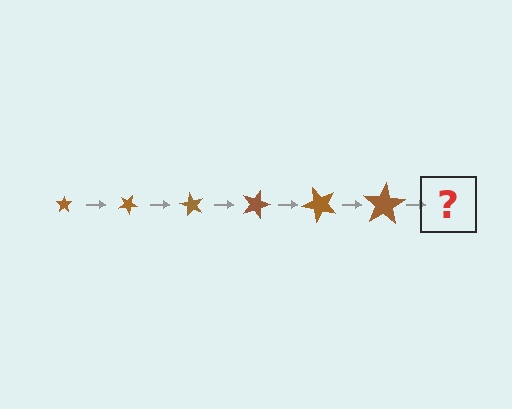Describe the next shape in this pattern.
It should be a star, larger than the previous one and rotated 180 degrees from the start.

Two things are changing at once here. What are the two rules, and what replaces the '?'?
The two rules are that the star grows larger each step and it rotates 30 degrees each step. The '?' should be a star, larger than the previous one and rotated 180 degrees from the start.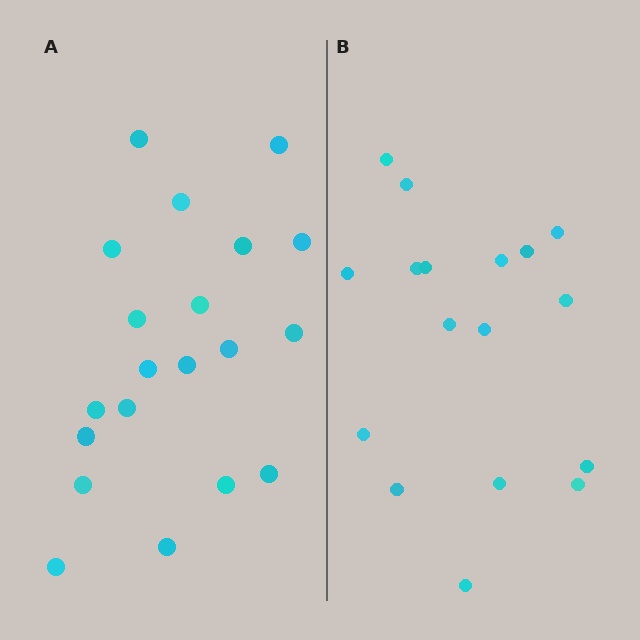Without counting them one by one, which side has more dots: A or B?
Region A (the left region) has more dots.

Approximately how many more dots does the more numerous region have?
Region A has just a few more — roughly 2 or 3 more dots than region B.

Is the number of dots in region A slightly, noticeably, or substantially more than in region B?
Region A has only slightly more — the two regions are fairly close. The ratio is roughly 1.2 to 1.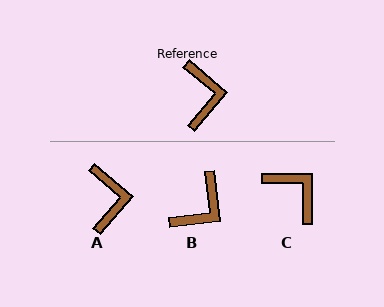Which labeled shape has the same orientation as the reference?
A.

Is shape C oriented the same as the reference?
No, it is off by about 40 degrees.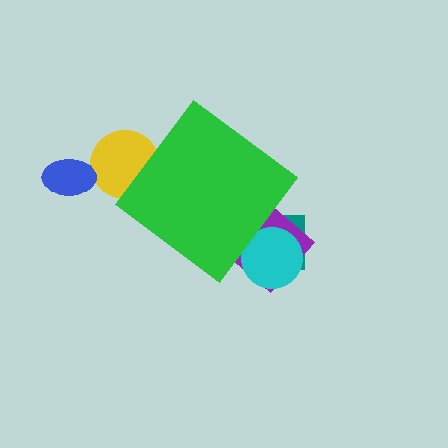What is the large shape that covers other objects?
A green diamond.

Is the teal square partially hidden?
Yes, the teal square is partially hidden behind the green diamond.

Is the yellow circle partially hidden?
Yes, the yellow circle is partially hidden behind the green diamond.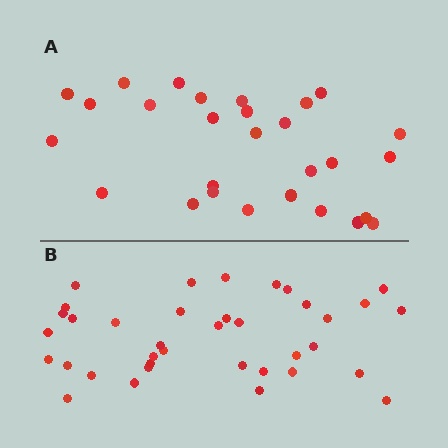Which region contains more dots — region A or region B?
Region B (the bottom region) has more dots.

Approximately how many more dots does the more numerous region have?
Region B has roughly 8 or so more dots than region A.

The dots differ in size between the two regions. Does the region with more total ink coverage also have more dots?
No. Region A has more total ink coverage because its dots are larger, but region B actually contains more individual dots. Total area can be misleading — the number of items is what matters here.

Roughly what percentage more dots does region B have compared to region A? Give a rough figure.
About 30% more.